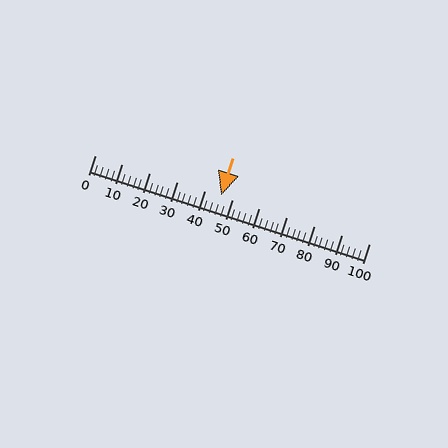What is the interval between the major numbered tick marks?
The major tick marks are spaced 10 units apart.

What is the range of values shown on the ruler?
The ruler shows values from 0 to 100.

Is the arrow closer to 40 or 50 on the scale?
The arrow is closer to 50.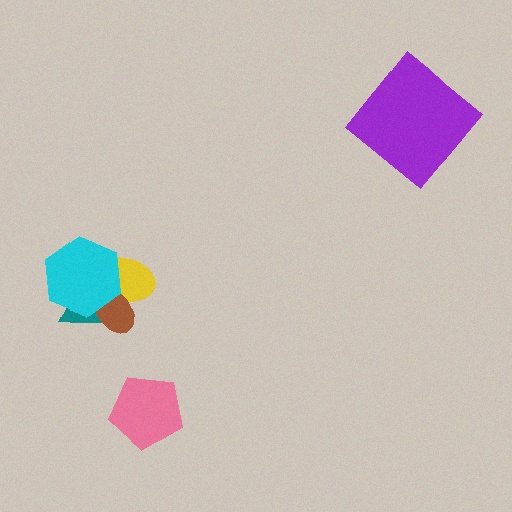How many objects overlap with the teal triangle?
3 objects overlap with the teal triangle.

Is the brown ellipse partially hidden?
Yes, it is partially covered by another shape.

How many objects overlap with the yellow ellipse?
3 objects overlap with the yellow ellipse.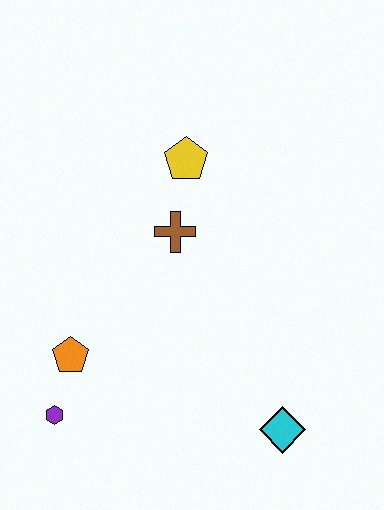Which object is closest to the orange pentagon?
The purple hexagon is closest to the orange pentagon.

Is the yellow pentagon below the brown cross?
No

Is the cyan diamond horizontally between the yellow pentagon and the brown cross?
No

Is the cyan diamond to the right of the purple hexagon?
Yes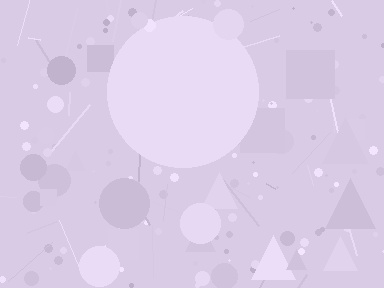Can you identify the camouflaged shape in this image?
The camouflaged shape is a circle.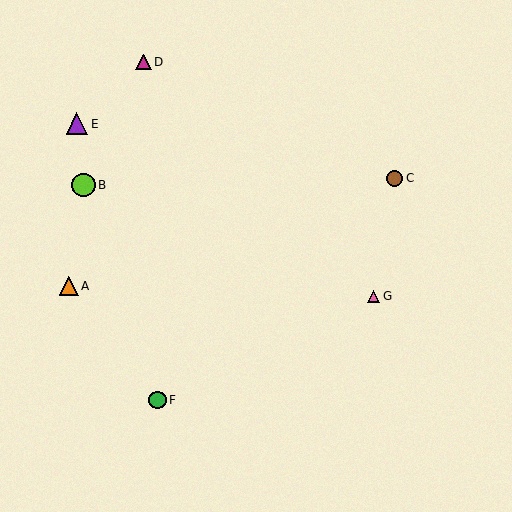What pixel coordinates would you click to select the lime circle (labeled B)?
Click at (83, 185) to select the lime circle B.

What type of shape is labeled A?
Shape A is an orange triangle.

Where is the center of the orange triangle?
The center of the orange triangle is at (69, 286).